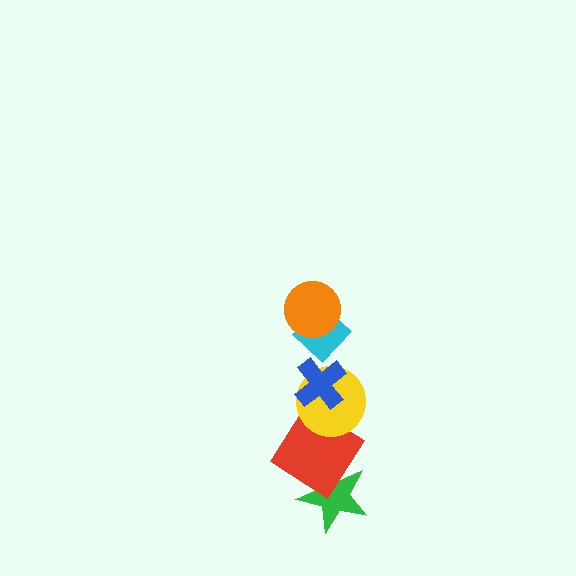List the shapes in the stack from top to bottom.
From top to bottom: the orange circle, the cyan diamond, the blue cross, the yellow circle, the red diamond, the green star.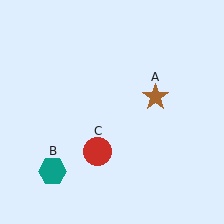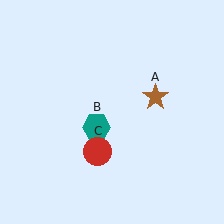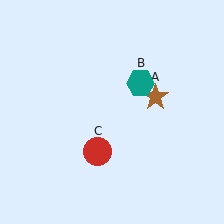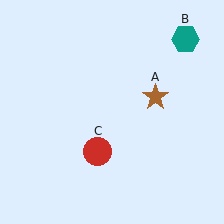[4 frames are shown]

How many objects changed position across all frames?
1 object changed position: teal hexagon (object B).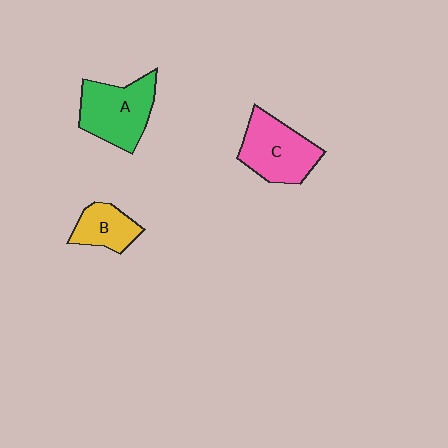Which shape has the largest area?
Shape A (green).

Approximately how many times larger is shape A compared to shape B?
Approximately 1.7 times.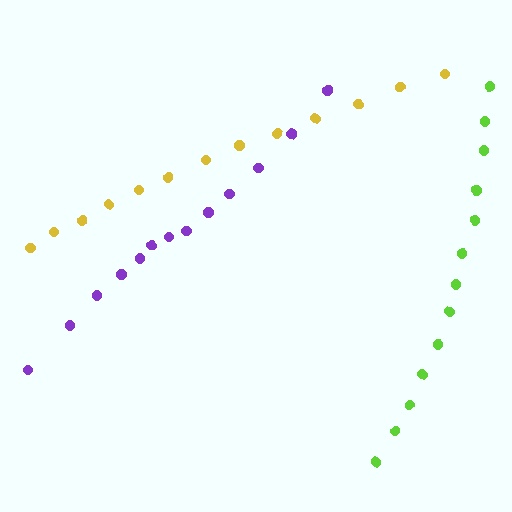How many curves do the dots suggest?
There are 3 distinct paths.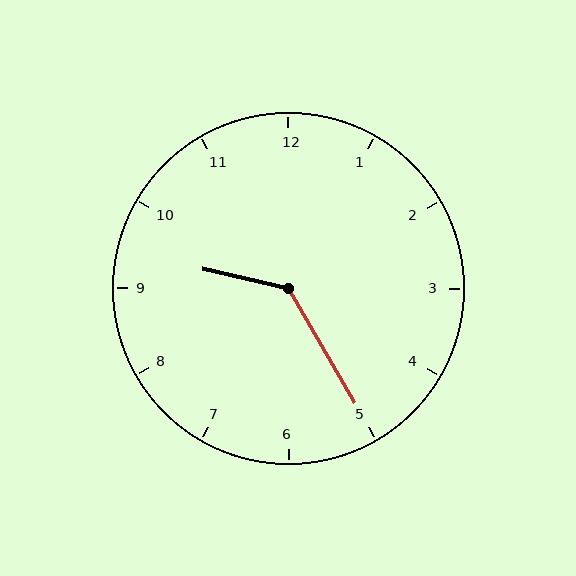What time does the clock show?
9:25.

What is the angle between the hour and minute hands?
Approximately 132 degrees.